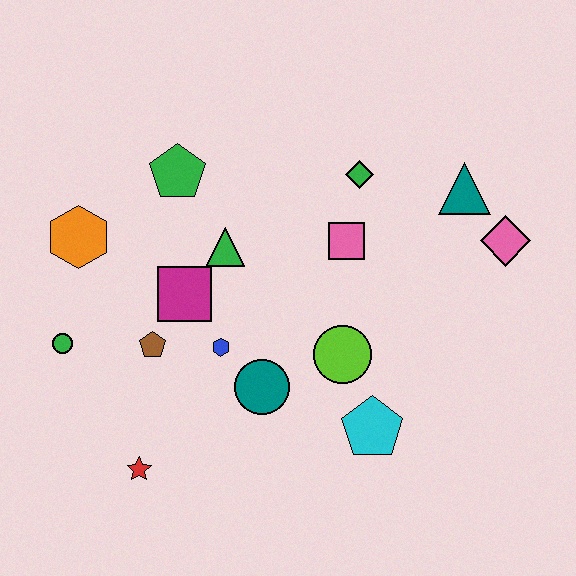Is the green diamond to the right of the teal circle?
Yes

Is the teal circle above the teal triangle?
No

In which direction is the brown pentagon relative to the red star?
The brown pentagon is above the red star.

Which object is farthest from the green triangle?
The pink diamond is farthest from the green triangle.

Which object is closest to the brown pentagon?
The magenta square is closest to the brown pentagon.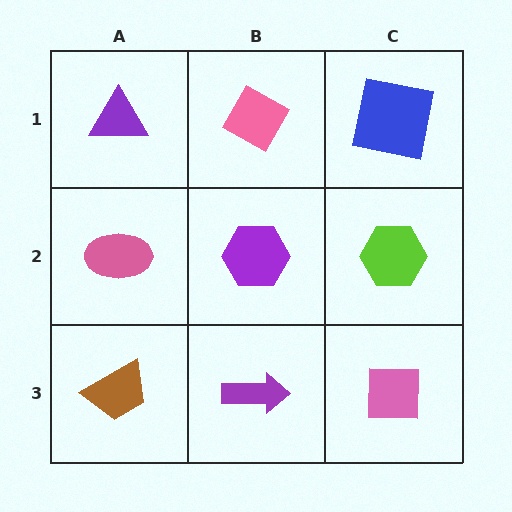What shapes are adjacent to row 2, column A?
A purple triangle (row 1, column A), a brown trapezoid (row 3, column A), a purple hexagon (row 2, column B).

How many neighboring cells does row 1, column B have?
3.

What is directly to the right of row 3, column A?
A purple arrow.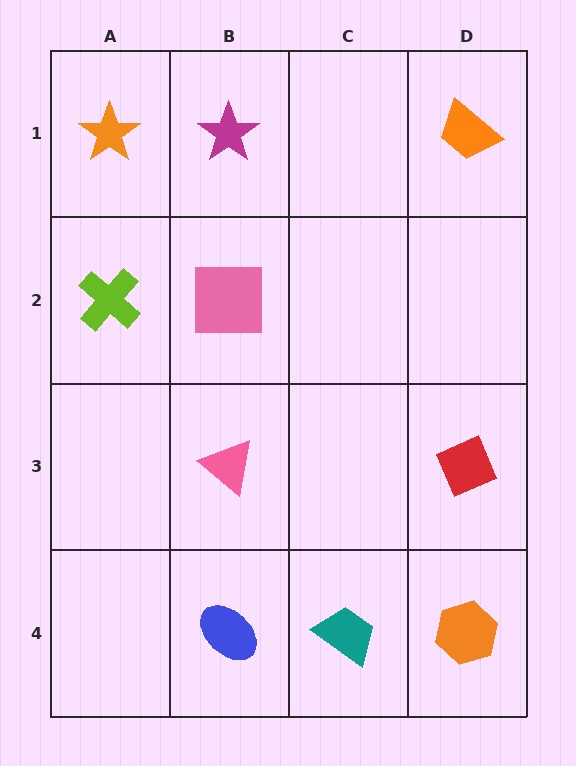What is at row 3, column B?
A pink triangle.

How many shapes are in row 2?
2 shapes.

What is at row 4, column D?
An orange hexagon.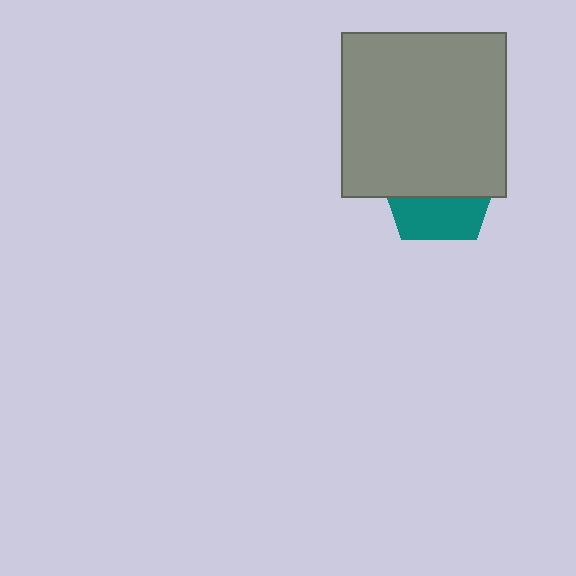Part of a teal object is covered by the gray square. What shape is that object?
It is a pentagon.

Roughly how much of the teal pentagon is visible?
A small part of it is visible (roughly 38%).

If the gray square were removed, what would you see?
You would see the complete teal pentagon.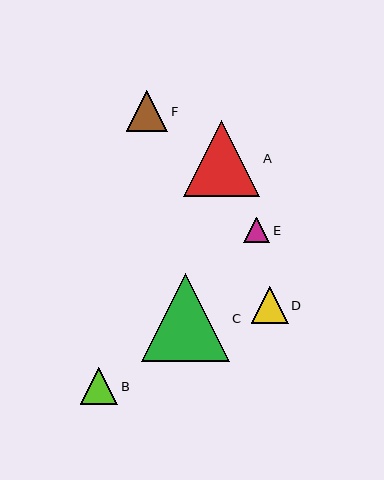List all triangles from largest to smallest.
From largest to smallest: C, A, F, B, D, E.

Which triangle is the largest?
Triangle C is the largest with a size of approximately 88 pixels.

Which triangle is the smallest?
Triangle E is the smallest with a size of approximately 26 pixels.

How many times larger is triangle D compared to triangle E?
Triangle D is approximately 1.4 times the size of triangle E.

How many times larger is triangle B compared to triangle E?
Triangle B is approximately 1.5 times the size of triangle E.